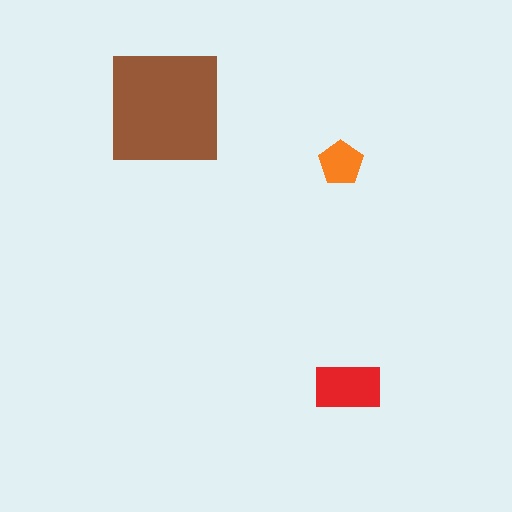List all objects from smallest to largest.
The orange pentagon, the red rectangle, the brown square.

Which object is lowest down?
The red rectangle is bottommost.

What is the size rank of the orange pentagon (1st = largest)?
3rd.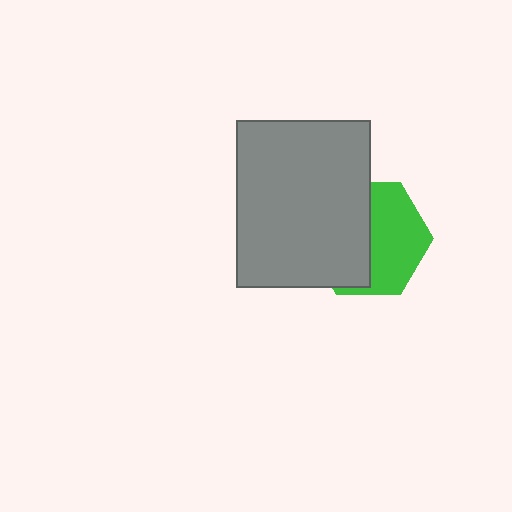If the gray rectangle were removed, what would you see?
You would see the complete green hexagon.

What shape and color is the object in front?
The object in front is a gray rectangle.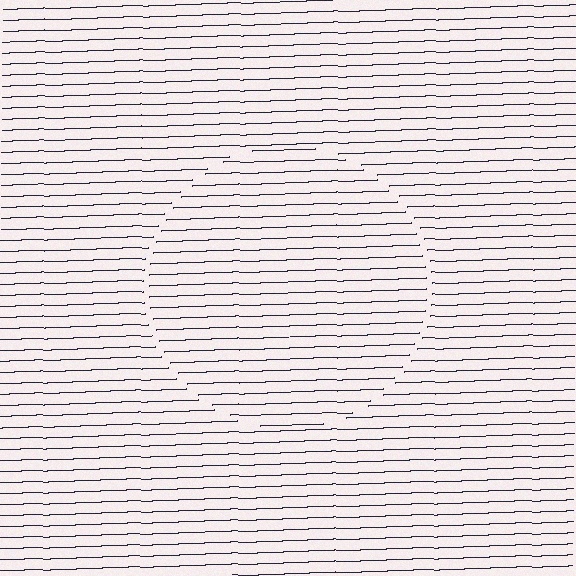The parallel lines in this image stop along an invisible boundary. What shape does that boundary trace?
An illusory circle. The interior of the shape contains the same grating, shifted by half a period — the contour is defined by the phase discontinuity where line-ends from the inner and outer gratings abut.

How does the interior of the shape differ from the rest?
The interior of the shape contains the same grating, shifted by half a period — the contour is defined by the phase discontinuity where line-ends from the inner and outer gratings abut.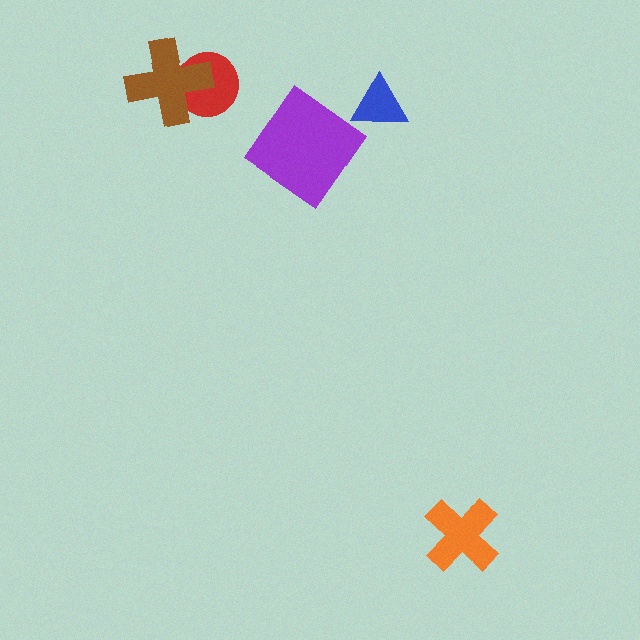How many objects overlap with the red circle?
1 object overlaps with the red circle.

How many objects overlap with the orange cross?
0 objects overlap with the orange cross.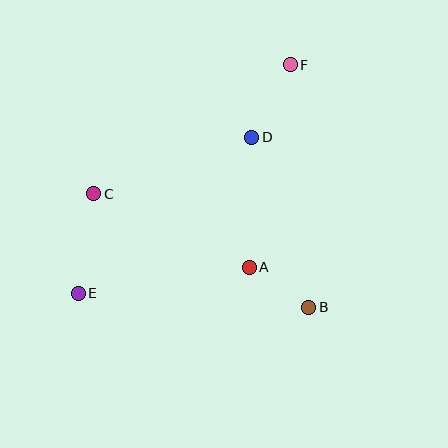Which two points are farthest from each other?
Points E and F are farthest from each other.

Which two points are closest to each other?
Points A and B are closest to each other.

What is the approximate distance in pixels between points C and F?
The distance between C and F is approximately 235 pixels.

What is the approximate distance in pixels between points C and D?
The distance between C and D is approximately 167 pixels.